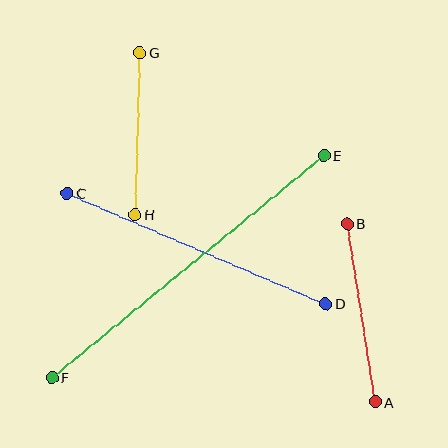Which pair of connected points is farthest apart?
Points E and F are farthest apart.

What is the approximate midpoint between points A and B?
The midpoint is at approximately (361, 313) pixels.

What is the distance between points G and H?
The distance is approximately 162 pixels.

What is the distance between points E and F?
The distance is approximately 351 pixels.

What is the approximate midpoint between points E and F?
The midpoint is at approximately (188, 266) pixels.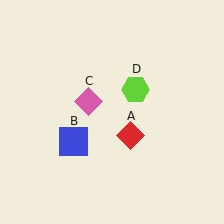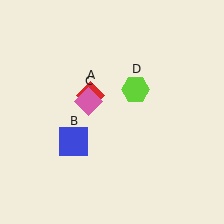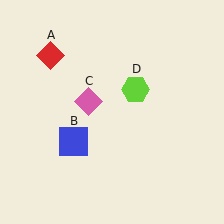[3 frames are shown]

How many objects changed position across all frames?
1 object changed position: red diamond (object A).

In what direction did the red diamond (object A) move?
The red diamond (object A) moved up and to the left.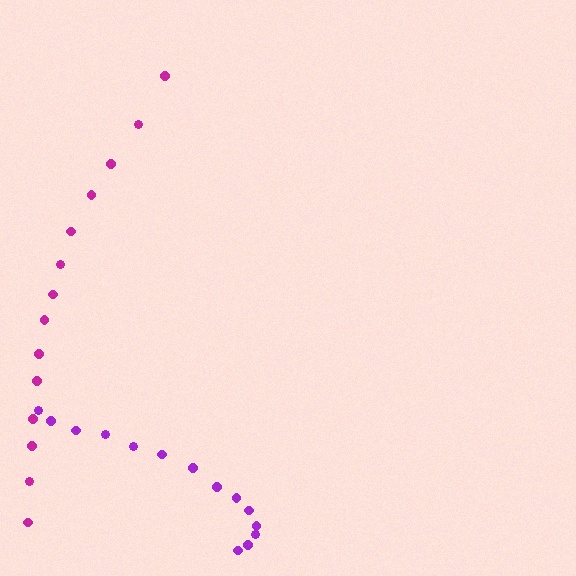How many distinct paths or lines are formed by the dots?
There are 2 distinct paths.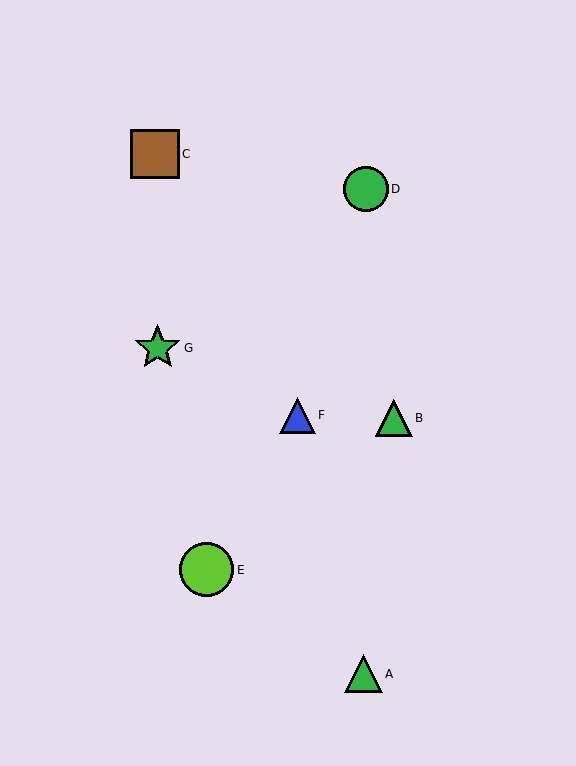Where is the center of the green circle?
The center of the green circle is at (366, 189).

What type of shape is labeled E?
Shape E is a lime circle.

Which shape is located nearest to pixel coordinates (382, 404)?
The green triangle (labeled B) at (394, 418) is nearest to that location.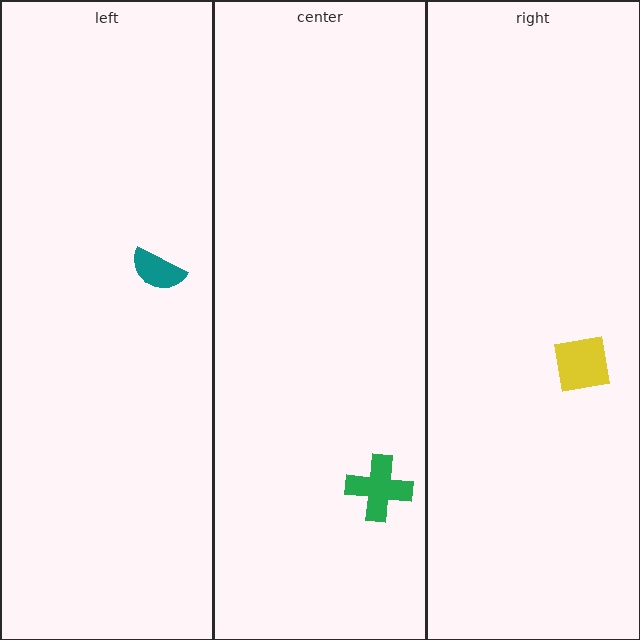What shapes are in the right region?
The yellow square.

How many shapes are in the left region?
1.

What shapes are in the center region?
The green cross.